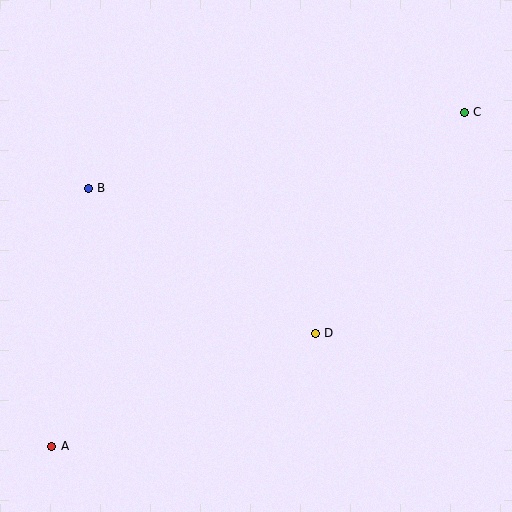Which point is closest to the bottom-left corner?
Point A is closest to the bottom-left corner.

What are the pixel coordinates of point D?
Point D is at (315, 333).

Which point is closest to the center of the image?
Point D at (315, 333) is closest to the center.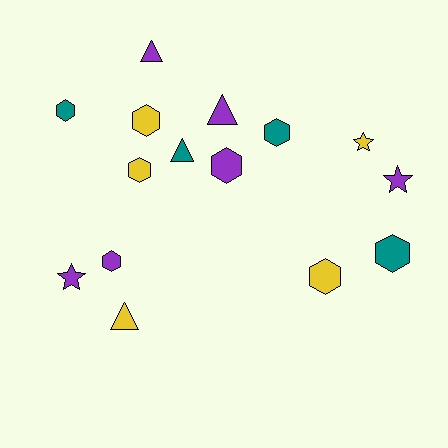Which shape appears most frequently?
Hexagon, with 8 objects.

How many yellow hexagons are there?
There are 3 yellow hexagons.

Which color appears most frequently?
Purple, with 6 objects.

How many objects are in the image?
There are 15 objects.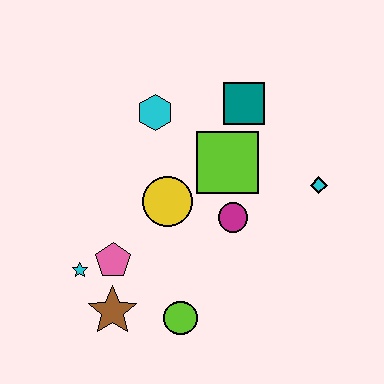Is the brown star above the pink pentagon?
No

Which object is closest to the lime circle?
The brown star is closest to the lime circle.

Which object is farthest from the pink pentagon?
The cyan diamond is farthest from the pink pentagon.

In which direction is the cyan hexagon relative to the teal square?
The cyan hexagon is to the left of the teal square.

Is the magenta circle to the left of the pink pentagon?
No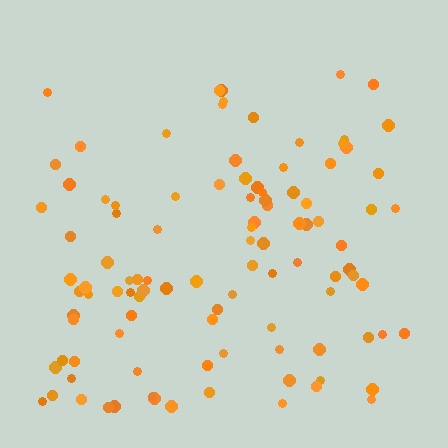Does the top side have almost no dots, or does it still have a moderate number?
Still a moderate number, just noticeably fewer than the bottom.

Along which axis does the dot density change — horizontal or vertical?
Vertical.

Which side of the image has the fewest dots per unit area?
The top.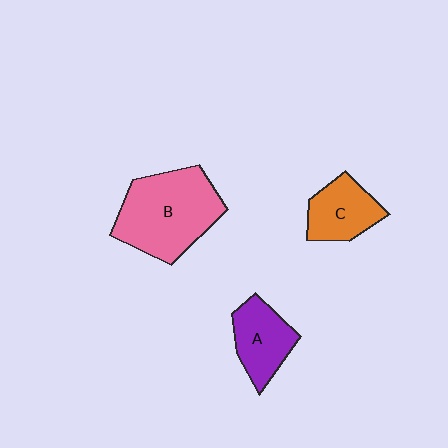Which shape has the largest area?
Shape B (pink).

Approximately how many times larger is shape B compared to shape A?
Approximately 1.9 times.